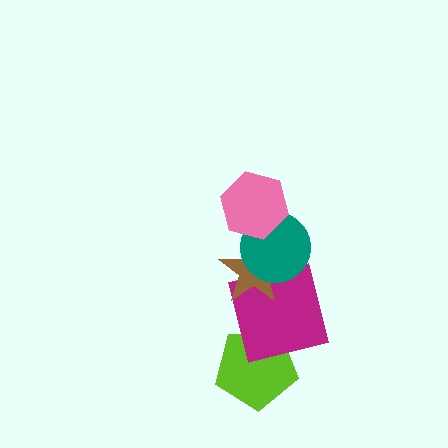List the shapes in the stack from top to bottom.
From top to bottom: the pink hexagon, the teal circle, the brown star, the magenta square, the lime pentagon.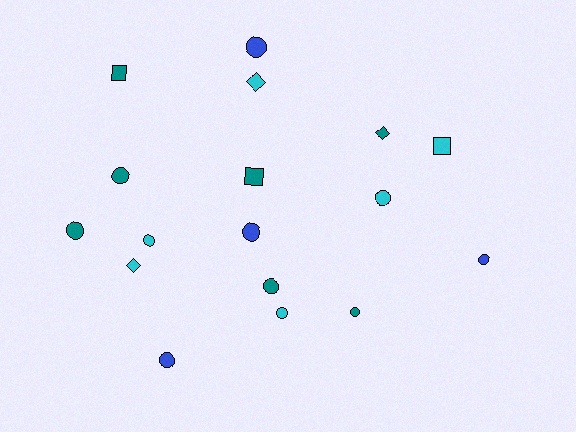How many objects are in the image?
There are 17 objects.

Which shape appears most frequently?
Circle, with 11 objects.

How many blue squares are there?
There are no blue squares.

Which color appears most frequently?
Teal, with 7 objects.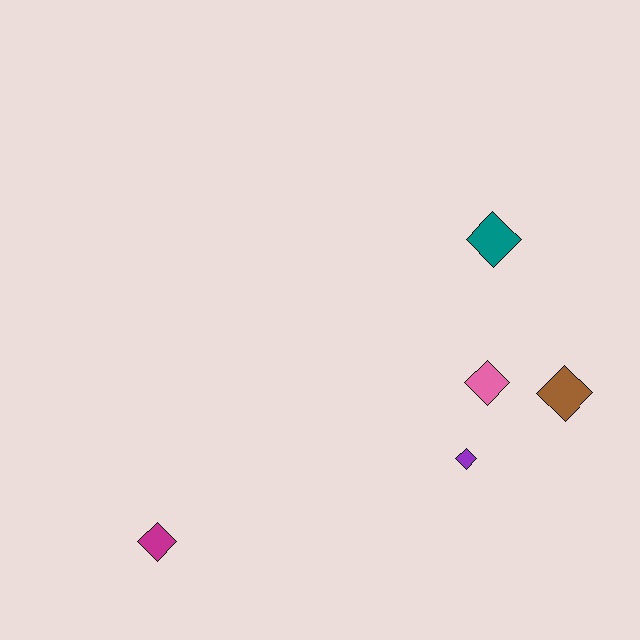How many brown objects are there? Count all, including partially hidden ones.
There is 1 brown object.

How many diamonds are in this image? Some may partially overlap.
There are 5 diamonds.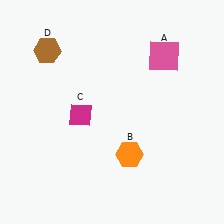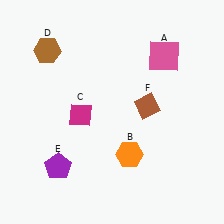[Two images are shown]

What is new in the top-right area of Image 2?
A brown diamond (F) was added in the top-right area of Image 2.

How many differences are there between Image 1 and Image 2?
There are 2 differences between the two images.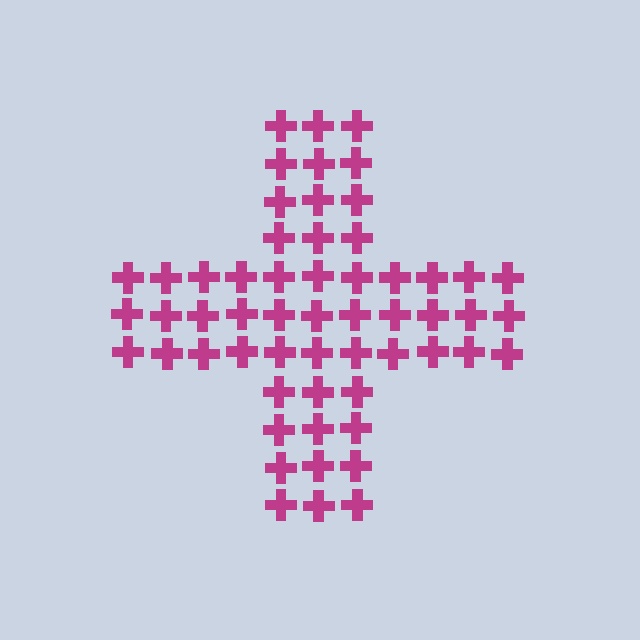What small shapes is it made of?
It is made of small crosses.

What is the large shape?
The large shape is a cross.